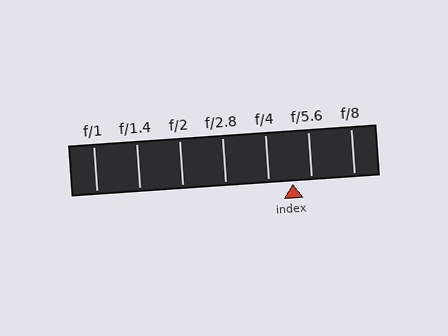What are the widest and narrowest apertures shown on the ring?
The widest aperture shown is f/1 and the narrowest is f/8.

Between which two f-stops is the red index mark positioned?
The index mark is between f/4 and f/5.6.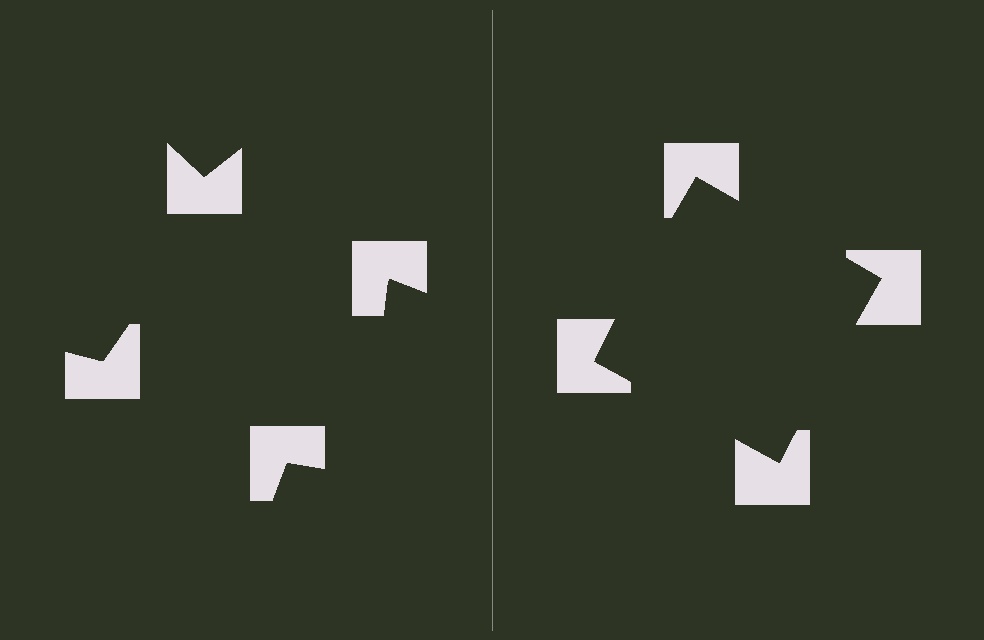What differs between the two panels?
The notched squares are positioned identically on both sides; only the wedge orientations differ. On the right they align to a square; on the left they are misaligned.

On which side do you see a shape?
An illusory square appears on the right side. On the left side the wedge cuts are rotated, so no coherent shape forms.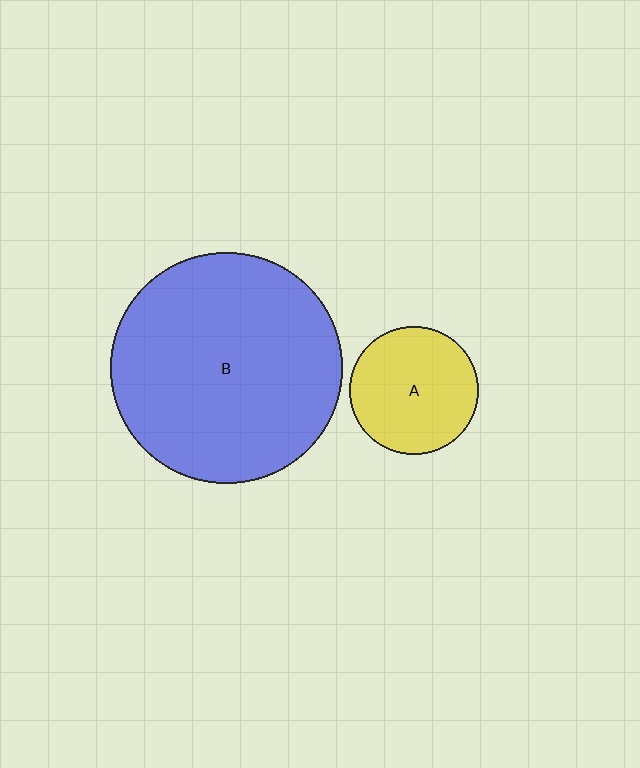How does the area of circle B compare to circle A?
Approximately 3.3 times.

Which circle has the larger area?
Circle B (blue).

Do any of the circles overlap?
No, none of the circles overlap.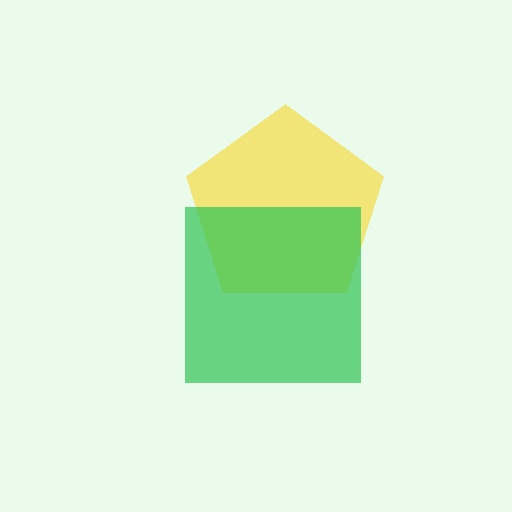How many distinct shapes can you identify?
There are 2 distinct shapes: a yellow pentagon, a green square.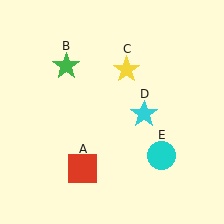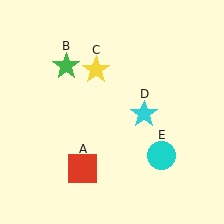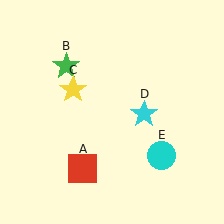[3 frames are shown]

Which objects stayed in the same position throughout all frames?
Red square (object A) and green star (object B) and cyan star (object D) and cyan circle (object E) remained stationary.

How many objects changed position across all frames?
1 object changed position: yellow star (object C).